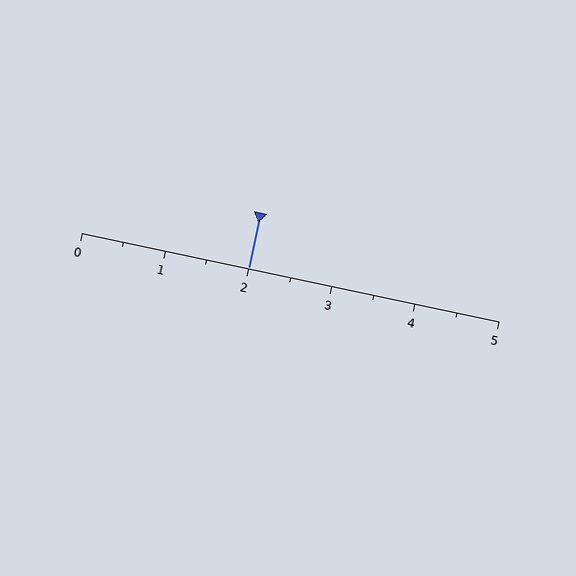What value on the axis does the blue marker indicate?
The marker indicates approximately 2.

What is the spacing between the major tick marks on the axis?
The major ticks are spaced 1 apart.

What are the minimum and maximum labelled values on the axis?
The axis runs from 0 to 5.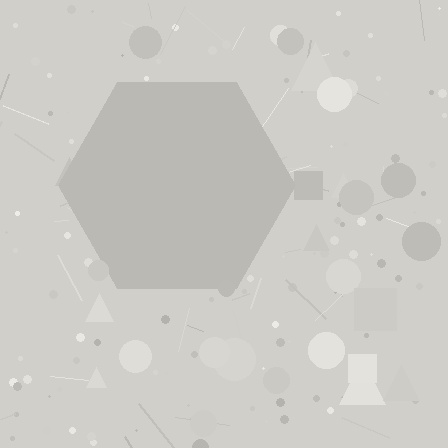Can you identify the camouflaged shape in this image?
The camouflaged shape is a hexagon.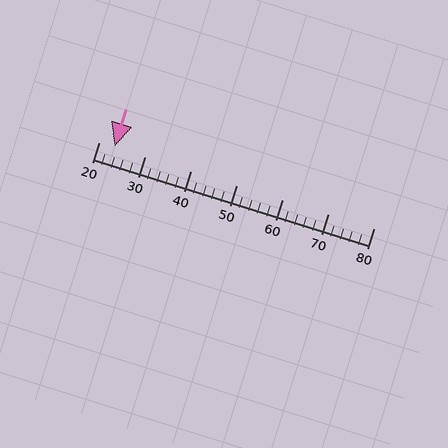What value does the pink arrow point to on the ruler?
The pink arrow points to approximately 23.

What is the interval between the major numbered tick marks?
The major tick marks are spaced 10 units apart.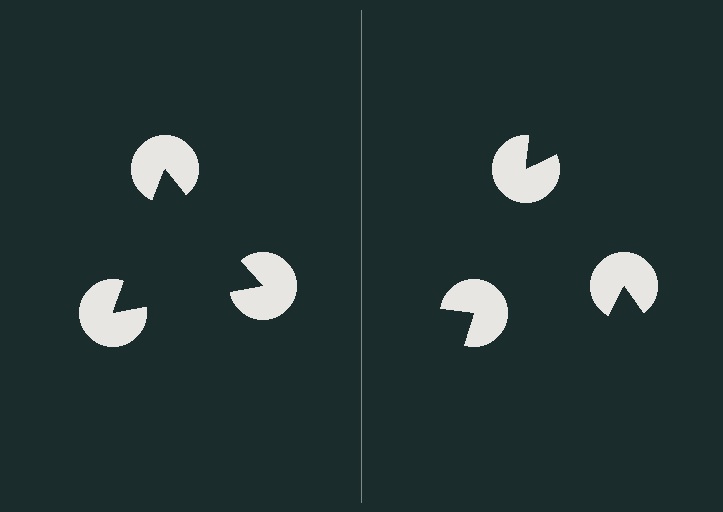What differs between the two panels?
The pac-man discs are positioned identically on both sides; only the wedge orientations differ. On the left they align to a triangle; on the right they are misaligned.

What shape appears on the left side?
An illusory triangle.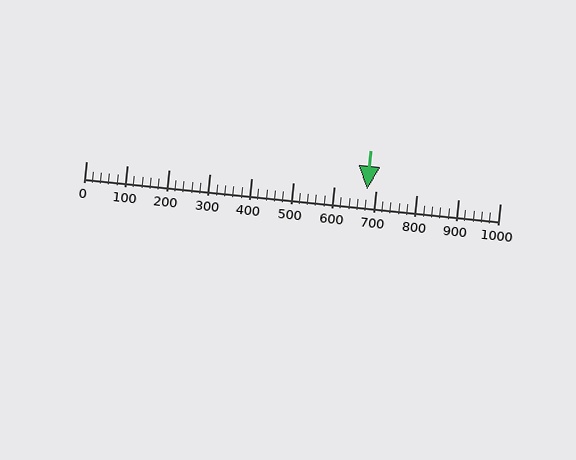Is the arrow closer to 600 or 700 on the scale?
The arrow is closer to 700.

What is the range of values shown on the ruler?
The ruler shows values from 0 to 1000.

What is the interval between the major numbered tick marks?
The major tick marks are spaced 100 units apart.